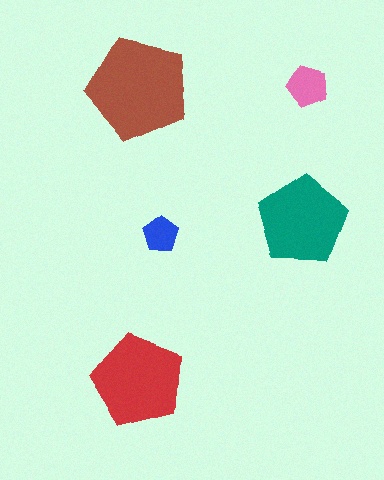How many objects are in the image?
There are 5 objects in the image.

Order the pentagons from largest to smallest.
the brown one, the red one, the teal one, the pink one, the blue one.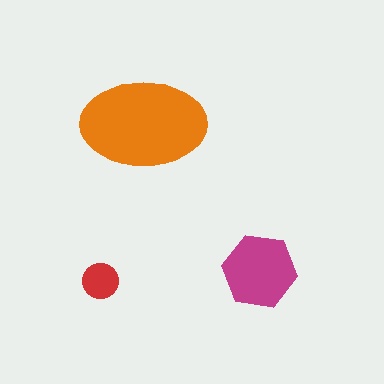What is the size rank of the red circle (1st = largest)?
3rd.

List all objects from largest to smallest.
The orange ellipse, the magenta hexagon, the red circle.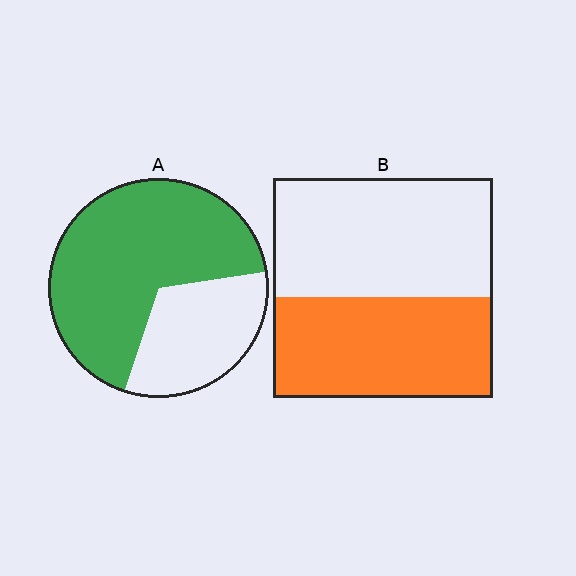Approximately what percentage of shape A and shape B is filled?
A is approximately 70% and B is approximately 45%.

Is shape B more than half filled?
No.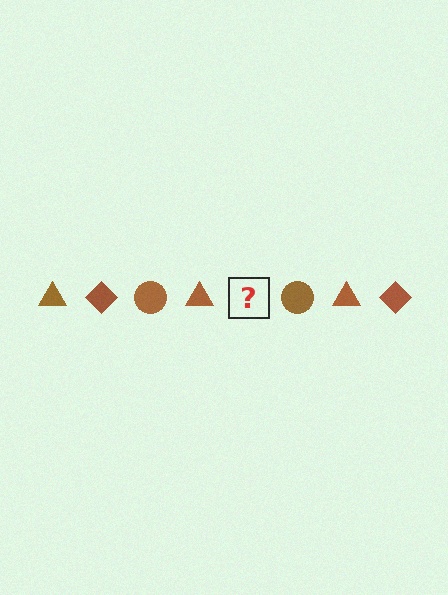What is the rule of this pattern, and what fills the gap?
The rule is that the pattern cycles through triangle, diamond, circle shapes in brown. The gap should be filled with a brown diamond.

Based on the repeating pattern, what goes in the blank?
The blank should be a brown diamond.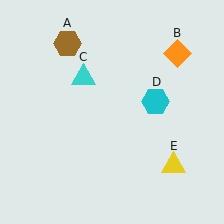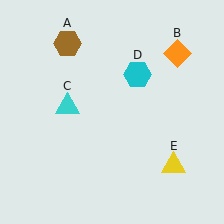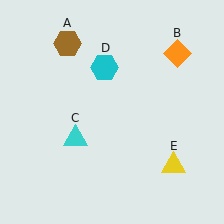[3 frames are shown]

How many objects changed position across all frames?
2 objects changed position: cyan triangle (object C), cyan hexagon (object D).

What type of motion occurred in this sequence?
The cyan triangle (object C), cyan hexagon (object D) rotated counterclockwise around the center of the scene.